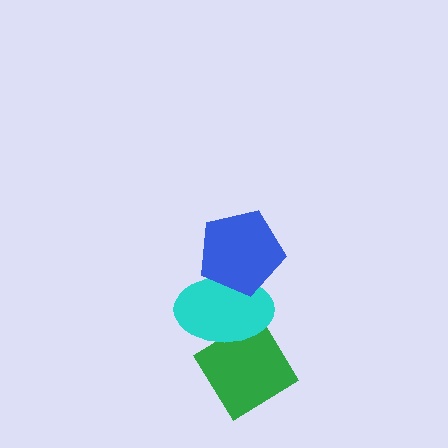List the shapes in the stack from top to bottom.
From top to bottom: the blue pentagon, the cyan ellipse, the green diamond.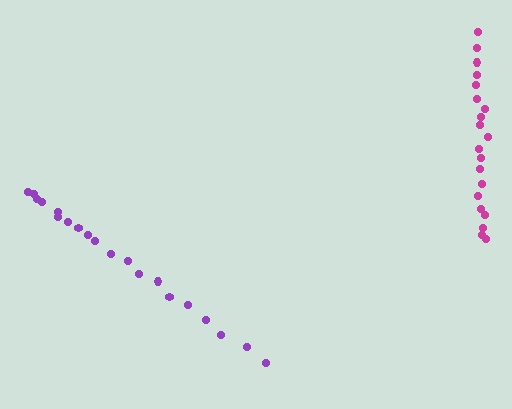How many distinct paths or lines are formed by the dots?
There are 2 distinct paths.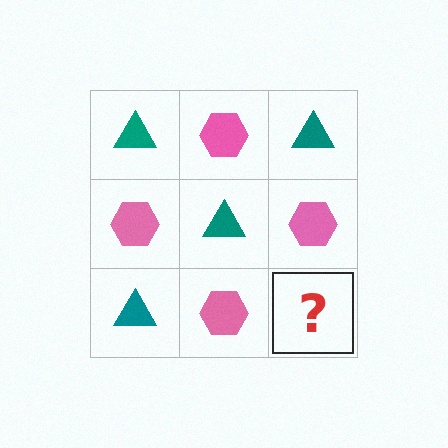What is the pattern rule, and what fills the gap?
The rule is that it alternates teal triangle and pink hexagon in a checkerboard pattern. The gap should be filled with a teal triangle.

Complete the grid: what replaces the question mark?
The question mark should be replaced with a teal triangle.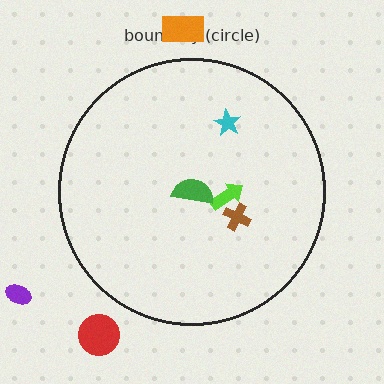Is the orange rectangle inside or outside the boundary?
Outside.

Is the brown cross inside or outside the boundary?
Inside.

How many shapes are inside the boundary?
4 inside, 3 outside.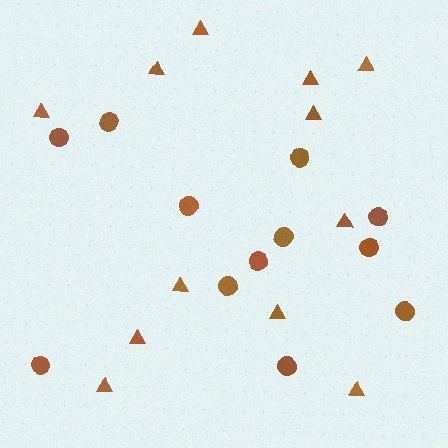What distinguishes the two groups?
There are 2 groups: one group of circles (12) and one group of triangles (12).